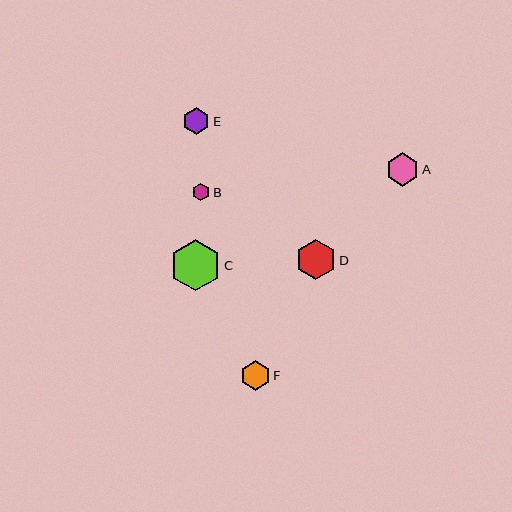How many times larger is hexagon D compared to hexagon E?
Hexagon D is approximately 1.5 times the size of hexagon E.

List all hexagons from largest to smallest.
From largest to smallest: C, D, A, F, E, B.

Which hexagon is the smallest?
Hexagon B is the smallest with a size of approximately 17 pixels.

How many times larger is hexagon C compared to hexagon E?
Hexagon C is approximately 1.9 times the size of hexagon E.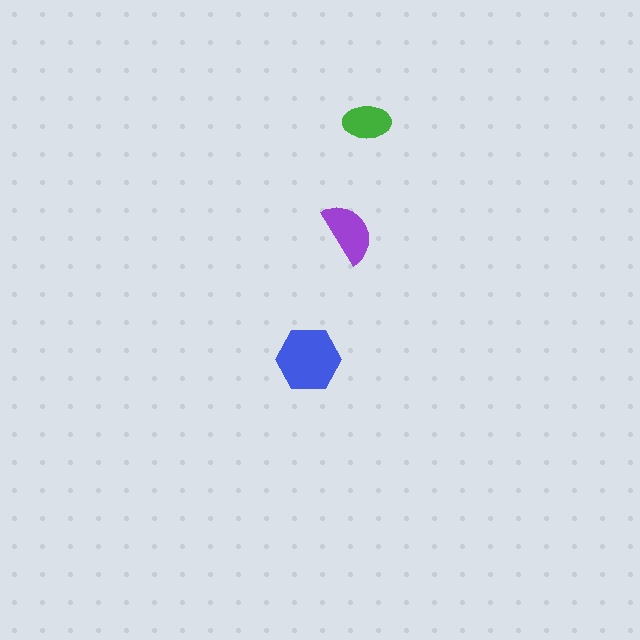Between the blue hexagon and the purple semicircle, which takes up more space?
The blue hexagon.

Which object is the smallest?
The green ellipse.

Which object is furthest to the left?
The blue hexagon is leftmost.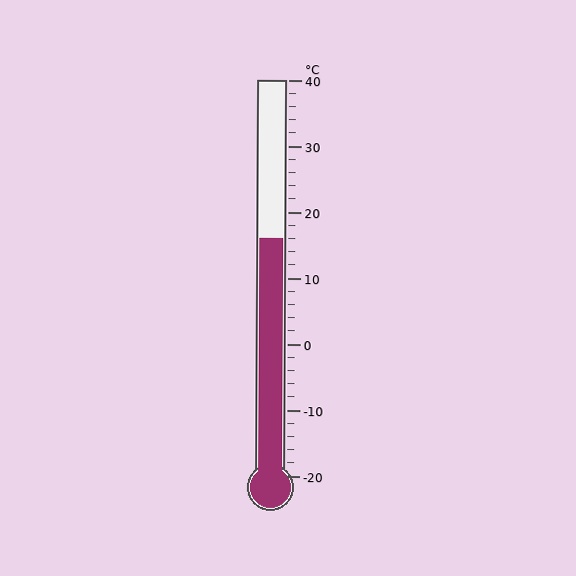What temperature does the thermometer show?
The thermometer shows approximately 16°C.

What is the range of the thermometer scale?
The thermometer scale ranges from -20°C to 40°C.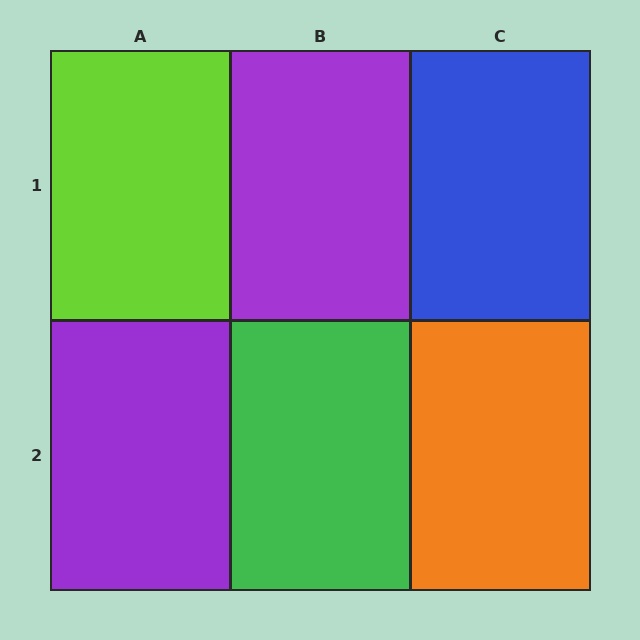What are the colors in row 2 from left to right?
Purple, green, orange.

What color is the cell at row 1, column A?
Lime.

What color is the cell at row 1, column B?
Purple.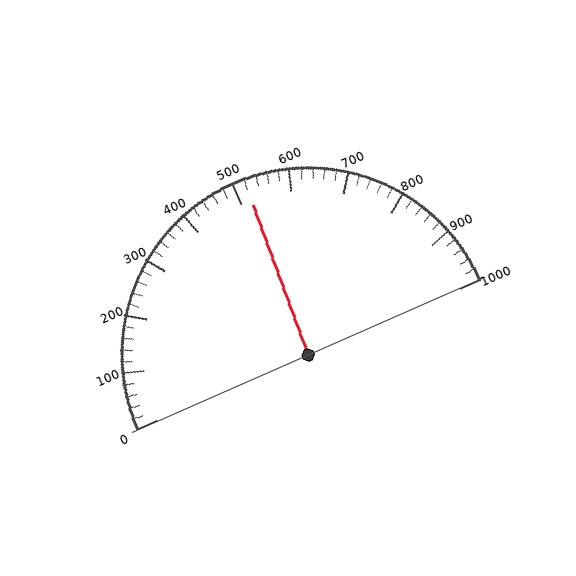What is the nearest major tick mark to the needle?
The nearest major tick mark is 500.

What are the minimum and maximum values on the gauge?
The gauge ranges from 0 to 1000.